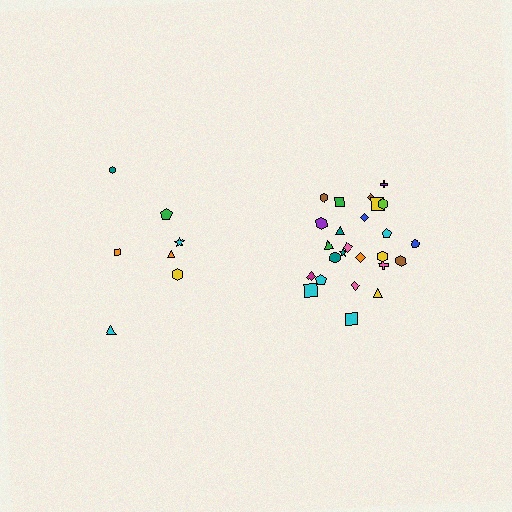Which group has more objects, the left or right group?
The right group.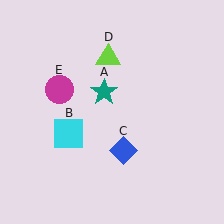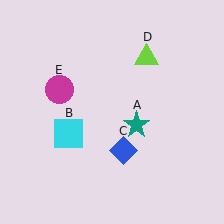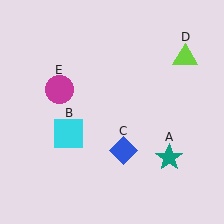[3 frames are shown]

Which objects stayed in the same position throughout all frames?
Cyan square (object B) and blue diamond (object C) and magenta circle (object E) remained stationary.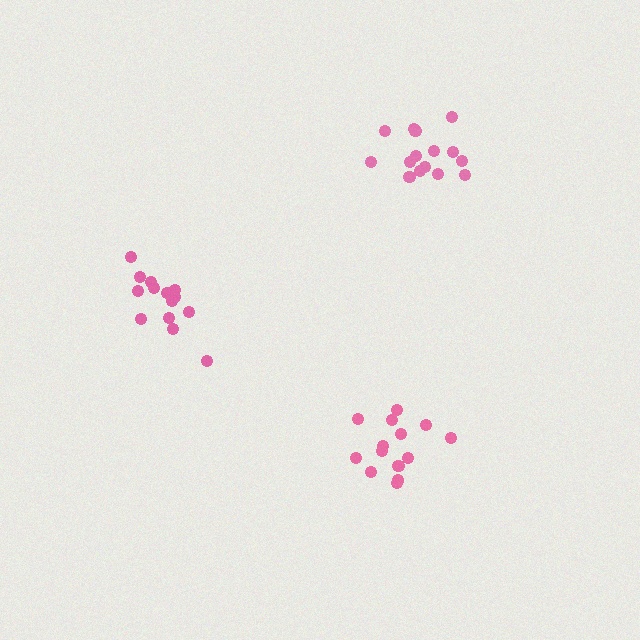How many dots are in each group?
Group 1: 14 dots, Group 2: 14 dots, Group 3: 16 dots (44 total).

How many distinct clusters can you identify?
There are 3 distinct clusters.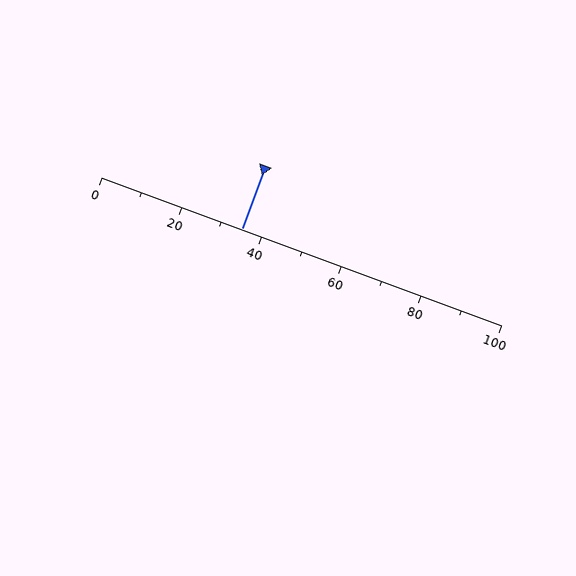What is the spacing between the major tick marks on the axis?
The major ticks are spaced 20 apart.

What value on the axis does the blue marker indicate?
The marker indicates approximately 35.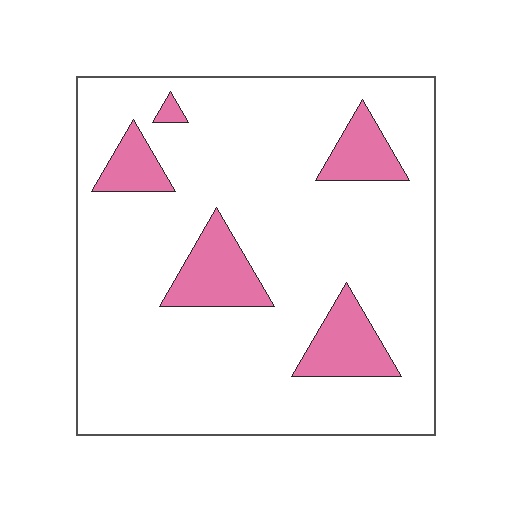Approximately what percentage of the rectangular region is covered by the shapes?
Approximately 15%.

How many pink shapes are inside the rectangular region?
5.